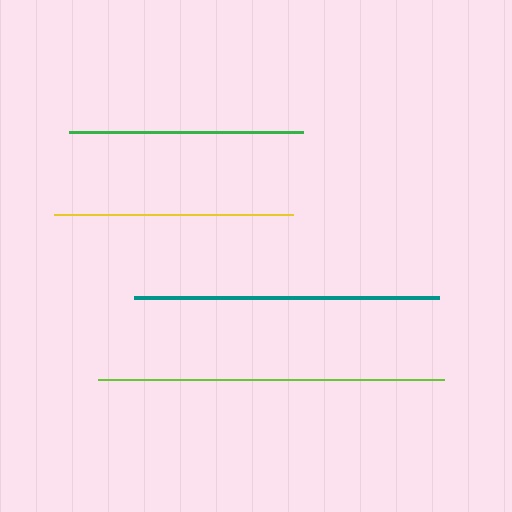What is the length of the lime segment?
The lime segment is approximately 345 pixels long.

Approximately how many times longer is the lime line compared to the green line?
The lime line is approximately 1.5 times the length of the green line.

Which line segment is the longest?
The lime line is the longest at approximately 345 pixels.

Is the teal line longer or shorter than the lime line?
The lime line is longer than the teal line.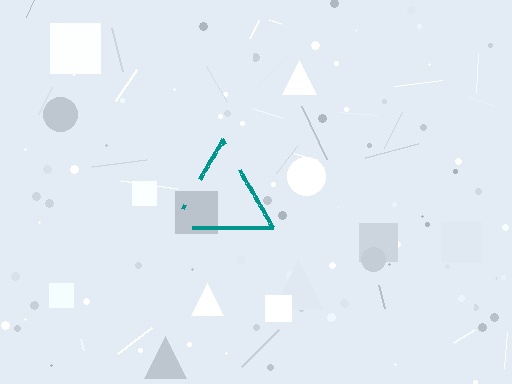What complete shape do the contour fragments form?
The contour fragments form a triangle.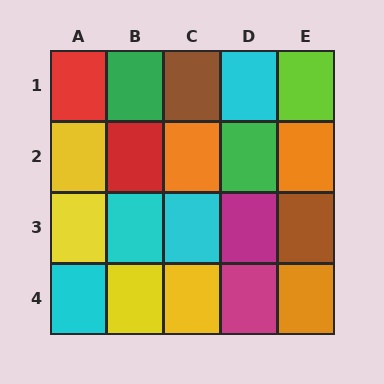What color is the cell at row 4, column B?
Yellow.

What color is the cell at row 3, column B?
Cyan.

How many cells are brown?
2 cells are brown.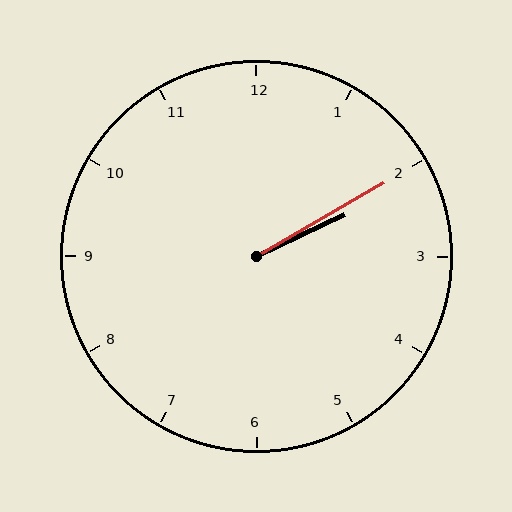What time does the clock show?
2:10.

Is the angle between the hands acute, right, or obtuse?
It is acute.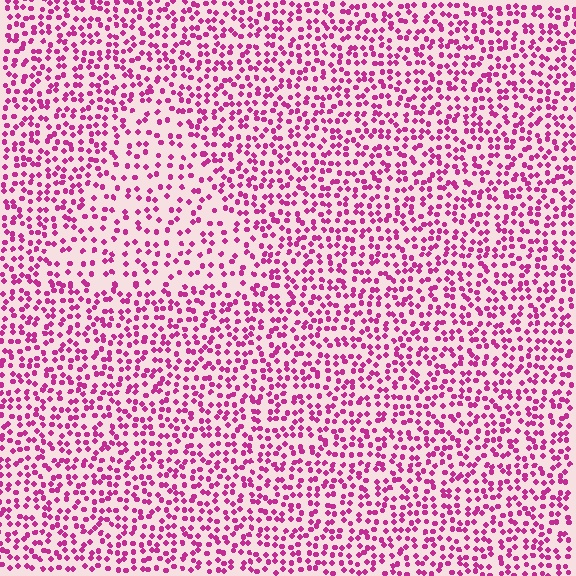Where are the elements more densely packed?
The elements are more densely packed outside the triangle boundary.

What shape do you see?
I see a triangle.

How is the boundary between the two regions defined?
The boundary is defined by a change in element density (approximately 1.7x ratio). All elements are the same color, size, and shape.